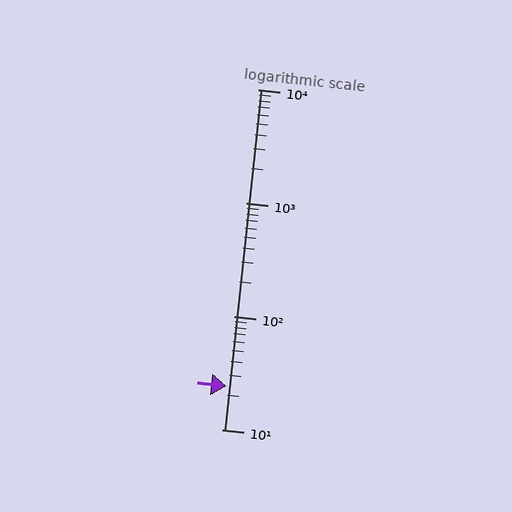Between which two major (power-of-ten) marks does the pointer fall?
The pointer is between 10 and 100.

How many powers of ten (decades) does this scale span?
The scale spans 3 decades, from 10 to 10000.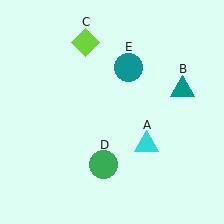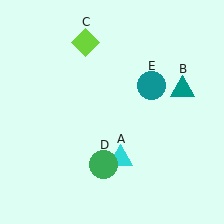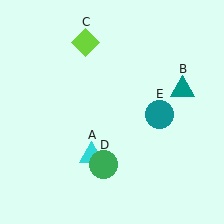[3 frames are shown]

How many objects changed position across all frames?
2 objects changed position: cyan triangle (object A), teal circle (object E).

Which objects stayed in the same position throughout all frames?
Teal triangle (object B) and lime diamond (object C) and green circle (object D) remained stationary.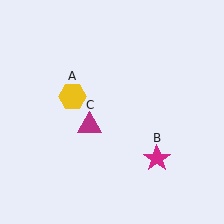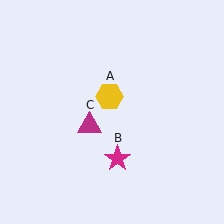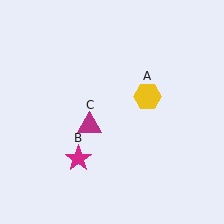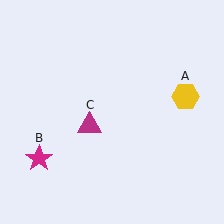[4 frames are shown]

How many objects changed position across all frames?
2 objects changed position: yellow hexagon (object A), magenta star (object B).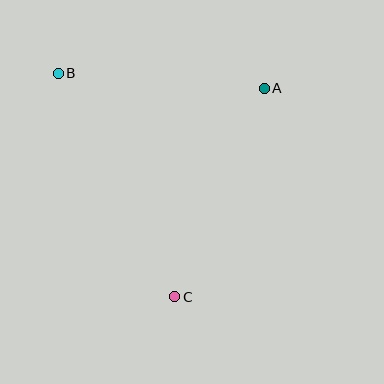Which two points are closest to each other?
Points A and B are closest to each other.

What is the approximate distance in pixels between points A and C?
The distance between A and C is approximately 227 pixels.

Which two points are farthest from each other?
Points B and C are farthest from each other.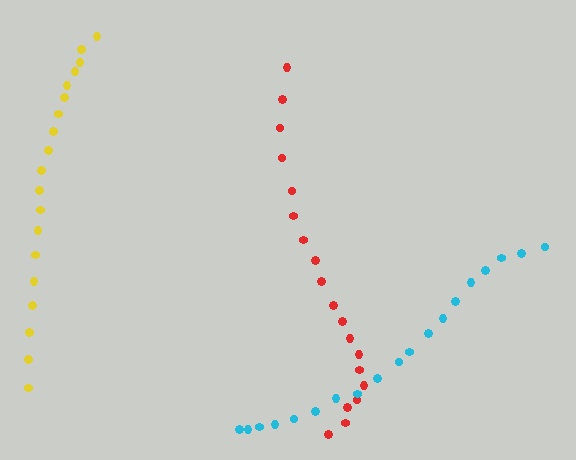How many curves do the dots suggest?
There are 3 distinct paths.